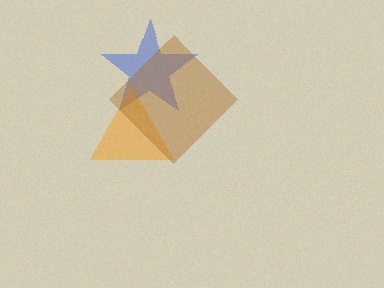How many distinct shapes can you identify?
There are 3 distinct shapes: a blue star, an orange triangle, a brown diamond.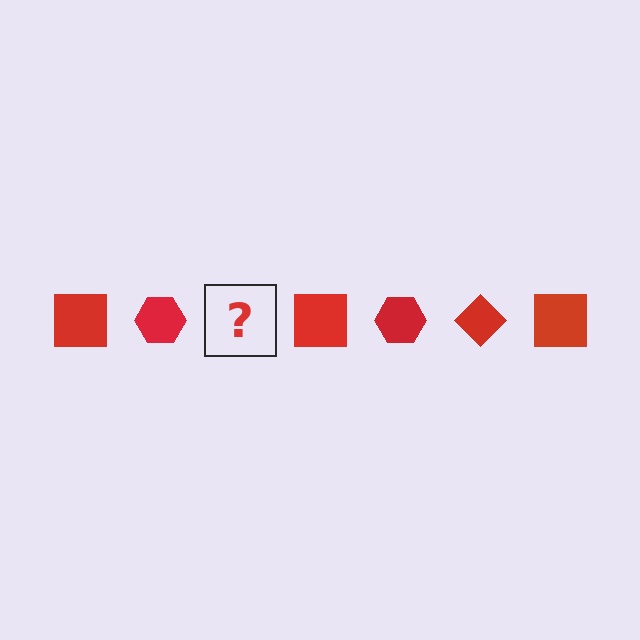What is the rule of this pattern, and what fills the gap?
The rule is that the pattern cycles through square, hexagon, diamond shapes in red. The gap should be filled with a red diamond.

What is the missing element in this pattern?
The missing element is a red diamond.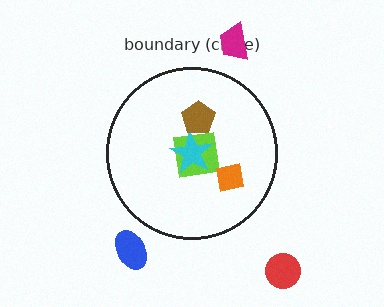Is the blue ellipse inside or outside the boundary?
Outside.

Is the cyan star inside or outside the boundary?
Inside.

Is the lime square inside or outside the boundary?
Inside.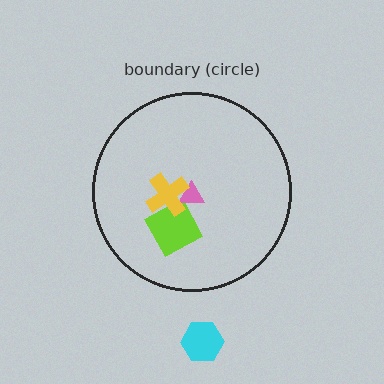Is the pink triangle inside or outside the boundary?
Inside.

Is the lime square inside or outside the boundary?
Inside.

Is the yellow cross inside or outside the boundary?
Inside.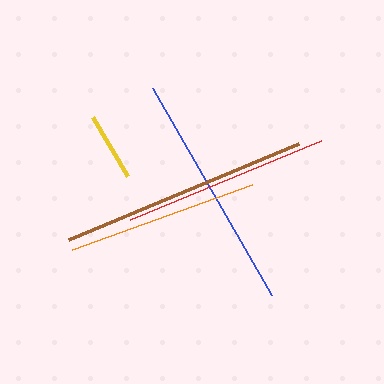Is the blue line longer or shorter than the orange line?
The blue line is longer than the orange line.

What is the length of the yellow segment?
The yellow segment is approximately 68 pixels long.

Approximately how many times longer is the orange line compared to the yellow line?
The orange line is approximately 2.8 times the length of the yellow line.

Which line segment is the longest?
The brown line is the longest at approximately 250 pixels.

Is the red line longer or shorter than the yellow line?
The red line is longer than the yellow line.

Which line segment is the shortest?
The yellow line is the shortest at approximately 68 pixels.